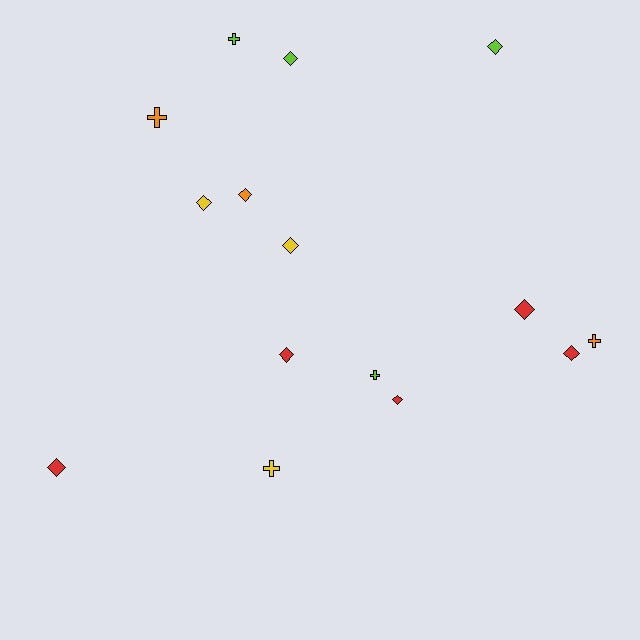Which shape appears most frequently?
Diamond, with 10 objects.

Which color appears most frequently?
Red, with 5 objects.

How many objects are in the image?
There are 15 objects.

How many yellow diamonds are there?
There are 2 yellow diamonds.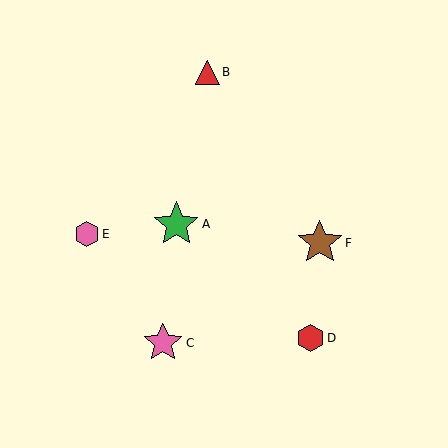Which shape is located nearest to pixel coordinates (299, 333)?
The red hexagon (labeled D) at (310, 338) is nearest to that location.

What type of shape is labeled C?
Shape C is a pink star.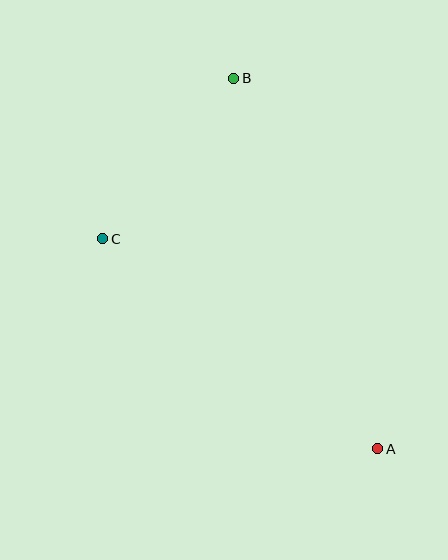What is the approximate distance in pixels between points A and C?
The distance between A and C is approximately 346 pixels.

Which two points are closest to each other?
Points B and C are closest to each other.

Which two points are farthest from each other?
Points A and B are farthest from each other.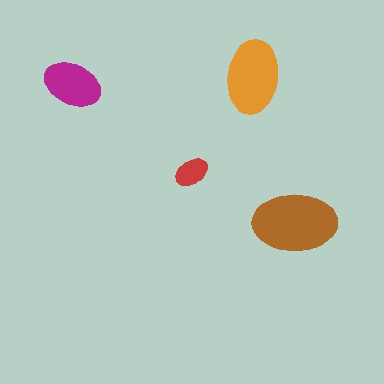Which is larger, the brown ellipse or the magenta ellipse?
The brown one.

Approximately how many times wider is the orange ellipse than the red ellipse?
About 2 times wider.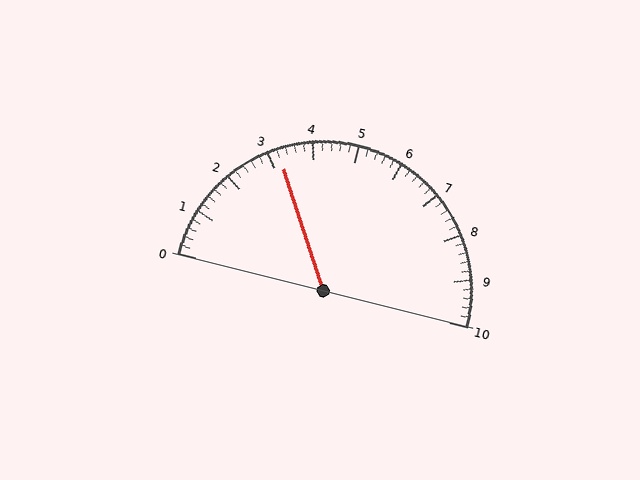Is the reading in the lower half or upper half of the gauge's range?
The reading is in the lower half of the range (0 to 10).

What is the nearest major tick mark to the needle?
The nearest major tick mark is 3.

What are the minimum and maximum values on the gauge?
The gauge ranges from 0 to 10.